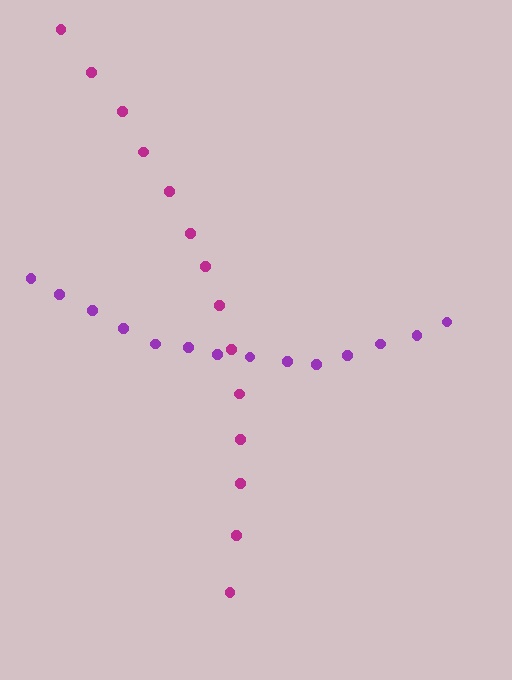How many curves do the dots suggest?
There are 2 distinct paths.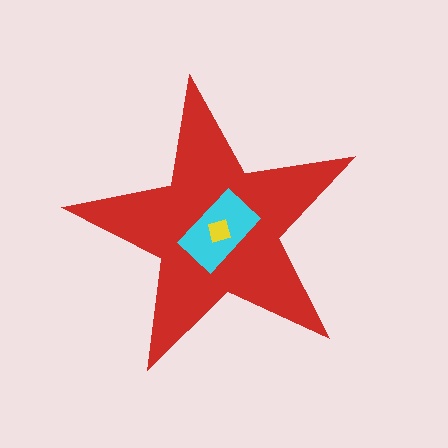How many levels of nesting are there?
3.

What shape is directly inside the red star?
The cyan rectangle.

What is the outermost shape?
The red star.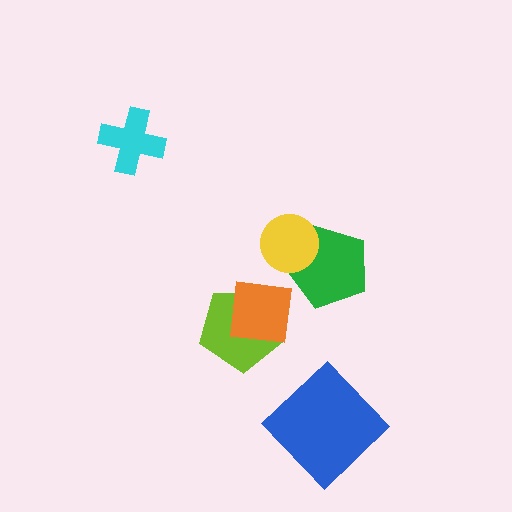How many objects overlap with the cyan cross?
0 objects overlap with the cyan cross.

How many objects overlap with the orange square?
1 object overlaps with the orange square.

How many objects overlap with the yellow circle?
1 object overlaps with the yellow circle.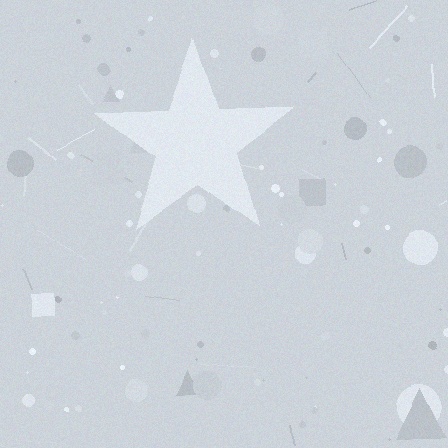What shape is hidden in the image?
A star is hidden in the image.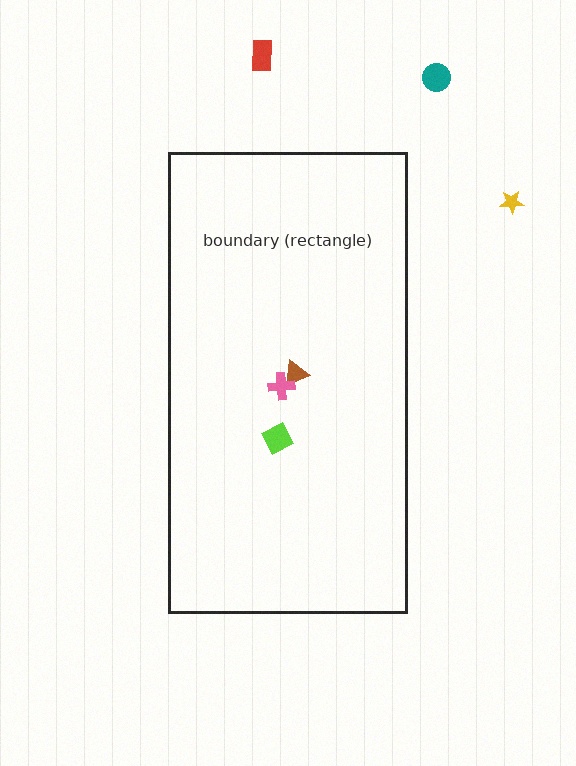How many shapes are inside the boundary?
3 inside, 3 outside.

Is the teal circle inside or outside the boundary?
Outside.